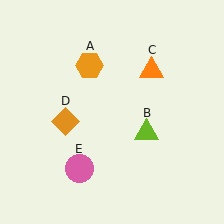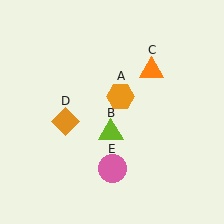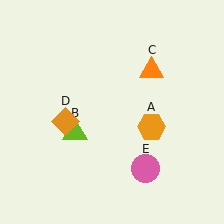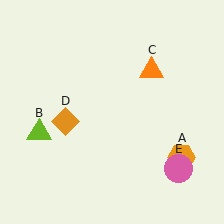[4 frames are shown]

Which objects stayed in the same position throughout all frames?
Orange triangle (object C) and orange diamond (object D) remained stationary.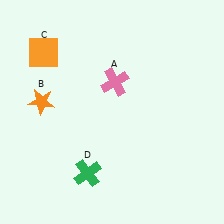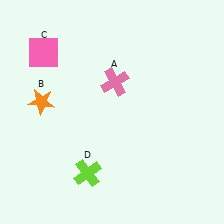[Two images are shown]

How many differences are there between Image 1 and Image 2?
There are 2 differences between the two images.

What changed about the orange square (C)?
In Image 1, C is orange. In Image 2, it changed to pink.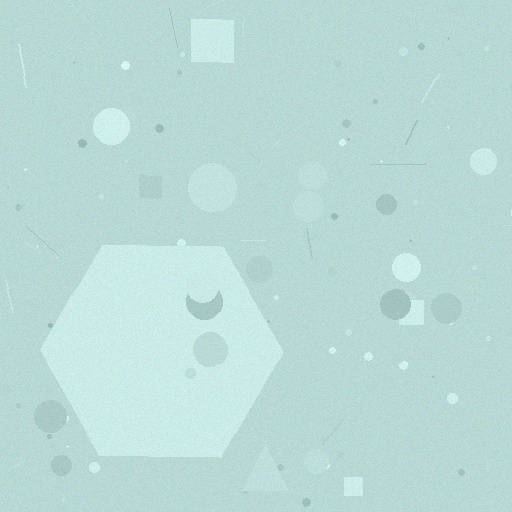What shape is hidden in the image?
A hexagon is hidden in the image.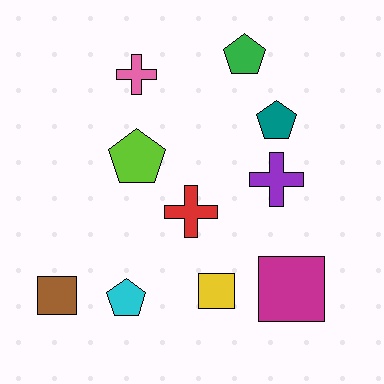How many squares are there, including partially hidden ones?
There are 3 squares.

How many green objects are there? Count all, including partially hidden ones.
There is 1 green object.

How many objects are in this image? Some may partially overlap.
There are 10 objects.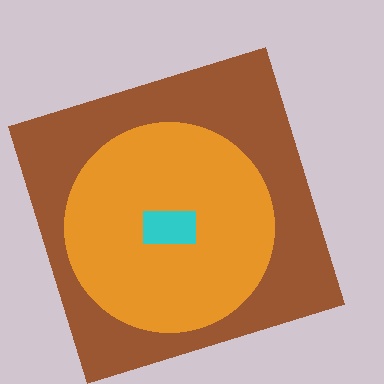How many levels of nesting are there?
3.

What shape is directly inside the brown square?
The orange circle.